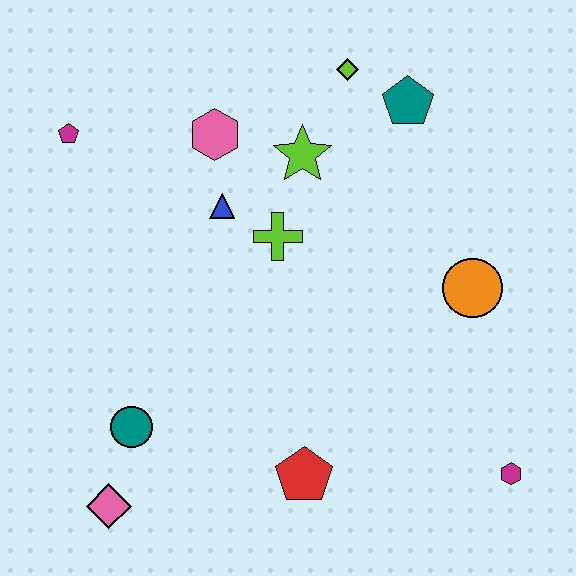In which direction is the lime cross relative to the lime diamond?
The lime cross is below the lime diamond.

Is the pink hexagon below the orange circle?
No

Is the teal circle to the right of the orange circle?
No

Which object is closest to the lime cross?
The blue triangle is closest to the lime cross.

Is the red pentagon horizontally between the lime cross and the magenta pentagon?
No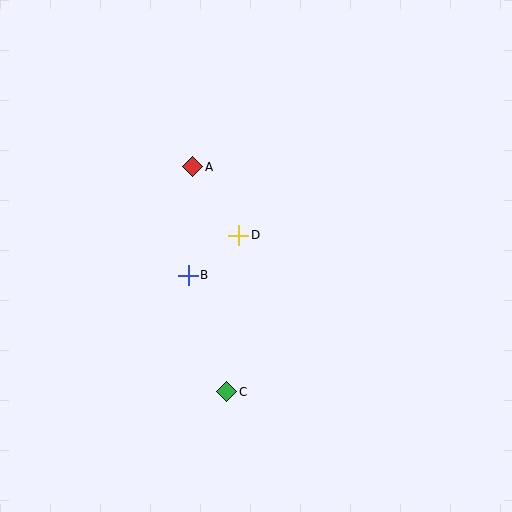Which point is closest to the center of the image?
Point D at (239, 235) is closest to the center.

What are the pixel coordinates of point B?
Point B is at (188, 275).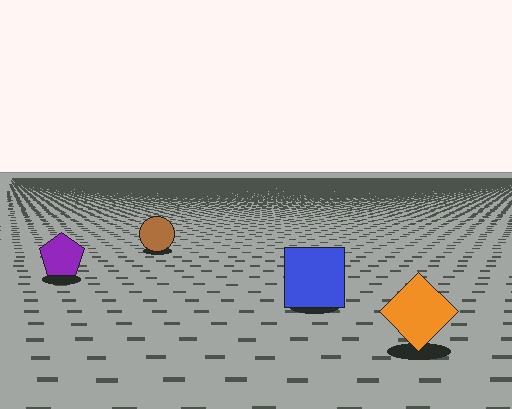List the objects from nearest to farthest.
From nearest to farthest: the orange diamond, the blue square, the purple pentagon, the brown circle.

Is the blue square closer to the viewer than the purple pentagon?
Yes. The blue square is closer — you can tell from the texture gradient: the ground texture is coarser near it.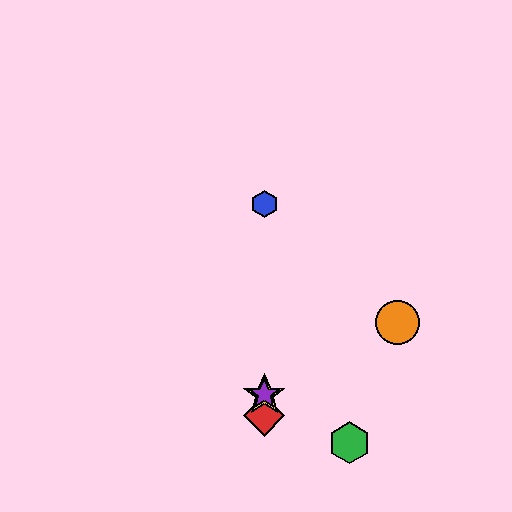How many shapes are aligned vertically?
4 shapes (the red diamond, the blue hexagon, the yellow star, the purple star) are aligned vertically.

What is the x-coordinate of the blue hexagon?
The blue hexagon is at x≈264.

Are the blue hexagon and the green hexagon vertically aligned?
No, the blue hexagon is at x≈264 and the green hexagon is at x≈350.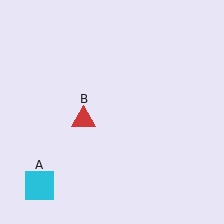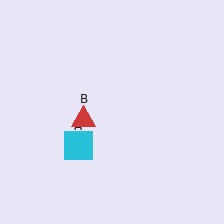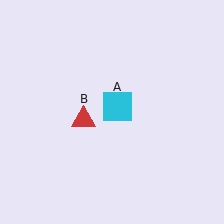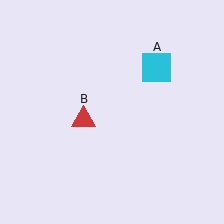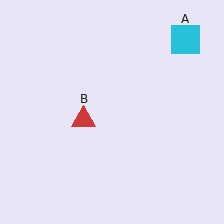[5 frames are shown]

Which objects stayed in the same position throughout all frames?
Red triangle (object B) remained stationary.